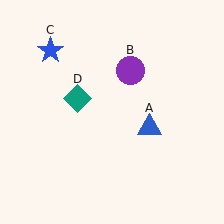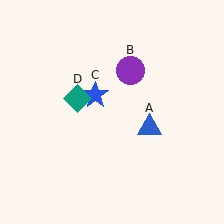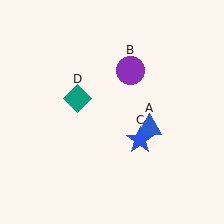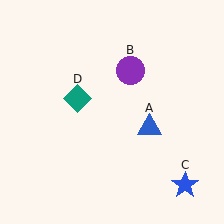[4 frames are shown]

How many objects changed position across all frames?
1 object changed position: blue star (object C).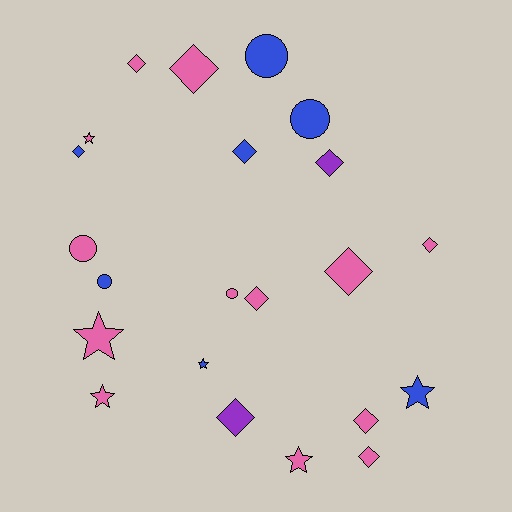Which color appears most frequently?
Pink, with 13 objects.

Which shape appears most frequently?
Diamond, with 11 objects.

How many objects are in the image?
There are 22 objects.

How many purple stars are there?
There are no purple stars.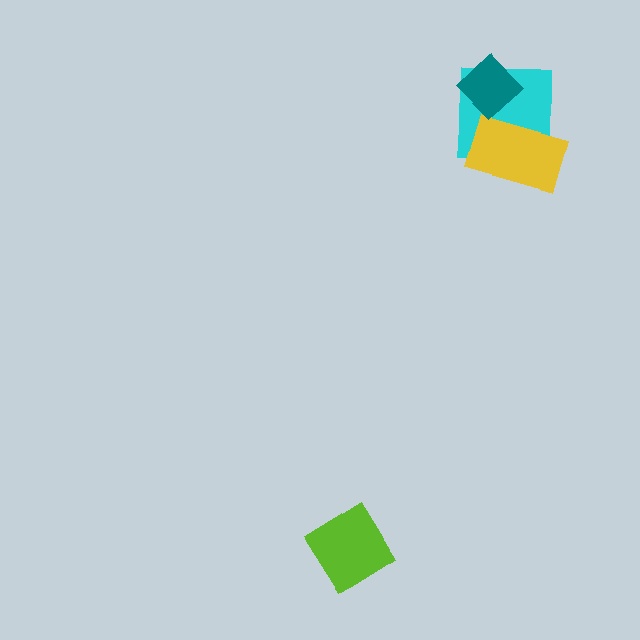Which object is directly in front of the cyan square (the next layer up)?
The yellow rectangle is directly in front of the cyan square.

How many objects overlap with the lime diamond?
0 objects overlap with the lime diamond.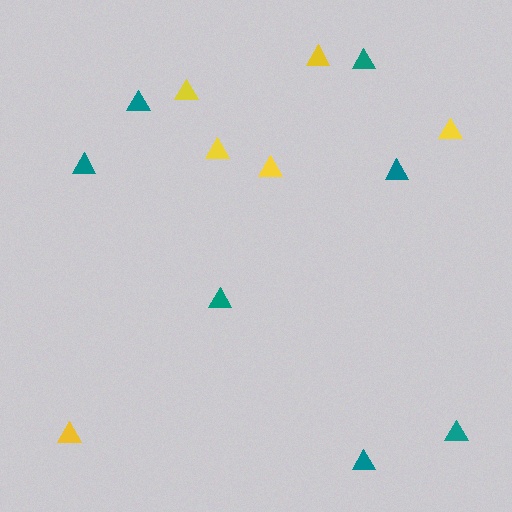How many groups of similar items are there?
There are 2 groups: one group of teal triangles (7) and one group of yellow triangles (6).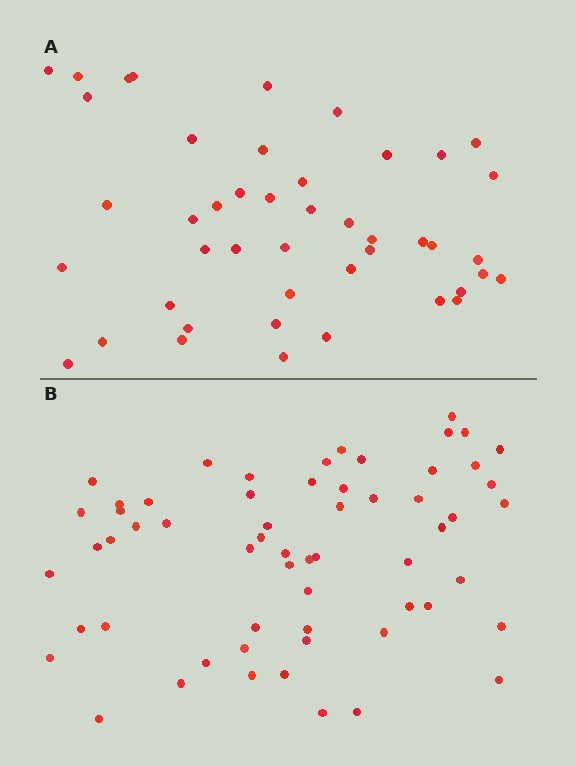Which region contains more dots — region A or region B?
Region B (the bottom region) has more dots.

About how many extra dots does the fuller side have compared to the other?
Region B has approximately 15 more dots than region A.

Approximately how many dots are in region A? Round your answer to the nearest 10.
About 40 dots. (The exact count is 45, which rounds to 40.)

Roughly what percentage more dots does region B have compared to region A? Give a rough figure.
About 35% more.